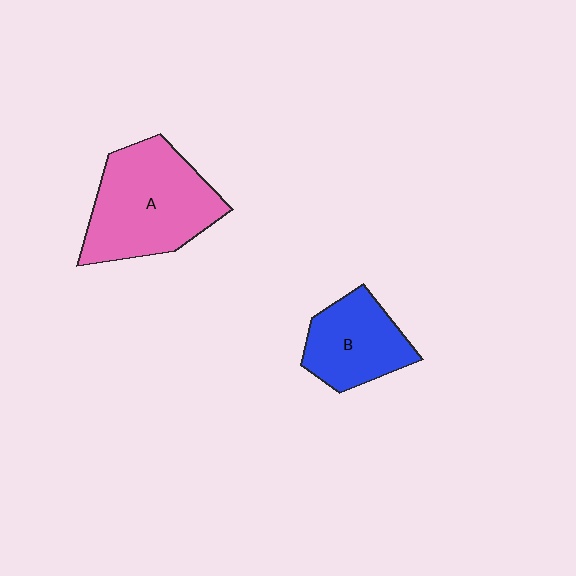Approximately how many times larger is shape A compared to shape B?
Approximately 1.6 times.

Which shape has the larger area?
Shape A (pink).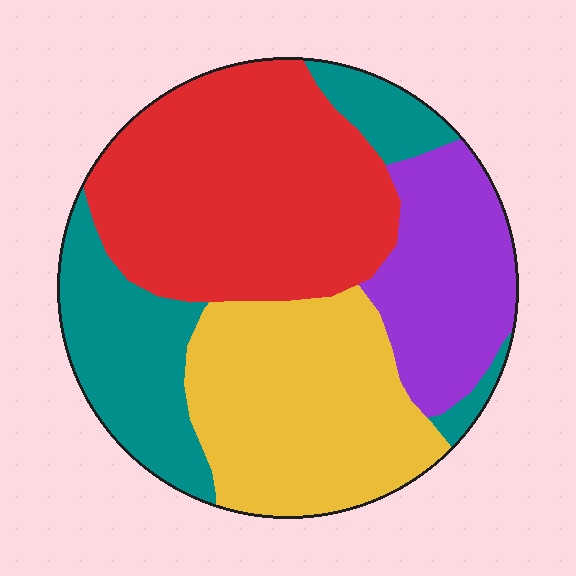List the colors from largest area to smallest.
From largest to smallest: red, yellow, teal, purple.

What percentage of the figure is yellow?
Yellow takes up about one quarter (1/4) of the figure.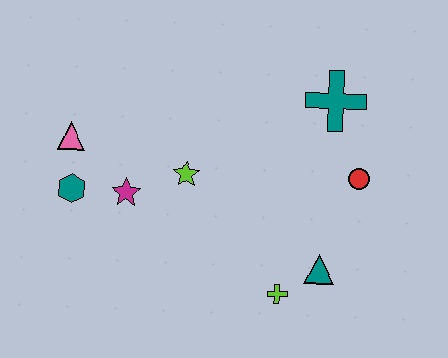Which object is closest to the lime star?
The magenta star is closest to the lime star.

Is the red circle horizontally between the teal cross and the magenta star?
No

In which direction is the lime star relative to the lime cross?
The lime star is above the lime cross.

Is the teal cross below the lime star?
No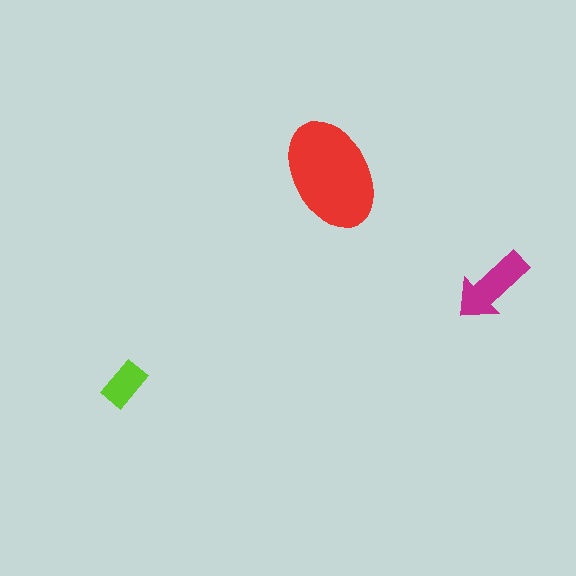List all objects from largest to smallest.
The red ellipse, the magenta arrow, the lime rectangle.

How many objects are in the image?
There are 3 objects in the image.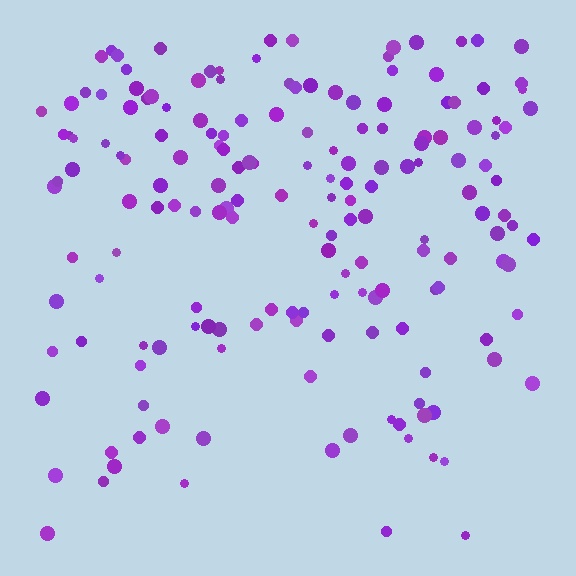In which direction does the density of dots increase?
From bottom to top, with the top side densest.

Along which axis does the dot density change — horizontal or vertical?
Vertical.